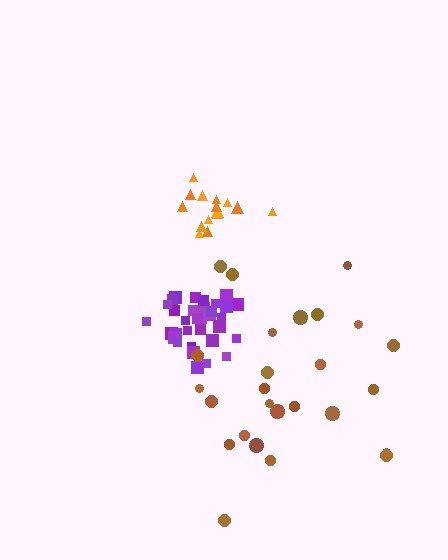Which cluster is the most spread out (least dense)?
Brown.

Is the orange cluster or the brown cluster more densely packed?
Orange.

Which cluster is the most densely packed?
Purple.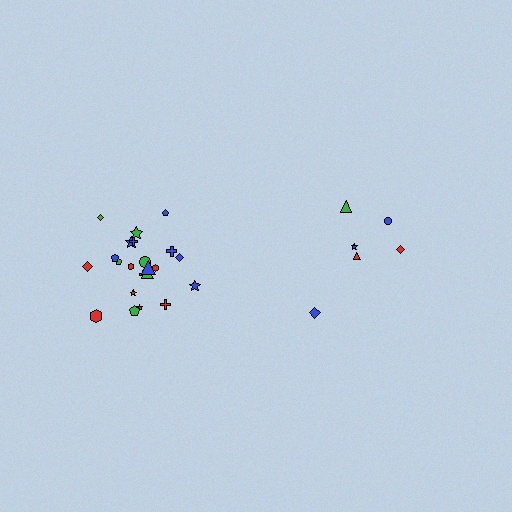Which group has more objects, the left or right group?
The left group.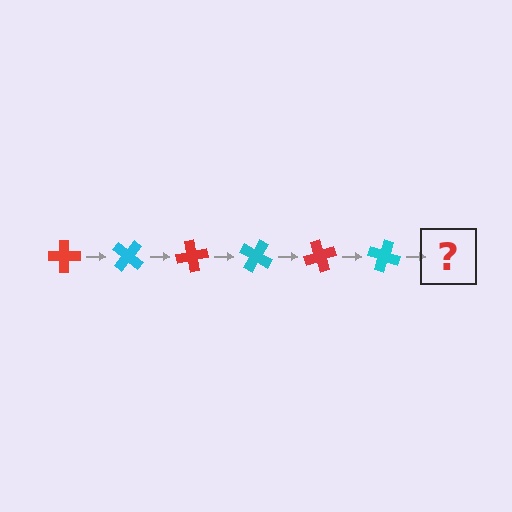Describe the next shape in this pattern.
It should be a red cross, rotated 240 degrees from the start.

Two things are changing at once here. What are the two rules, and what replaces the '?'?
The two rules are that it rotates 40 degrees each step and the color cycles through red and cyan. The '?' should be a red cross, rotated 240 degrees from the start.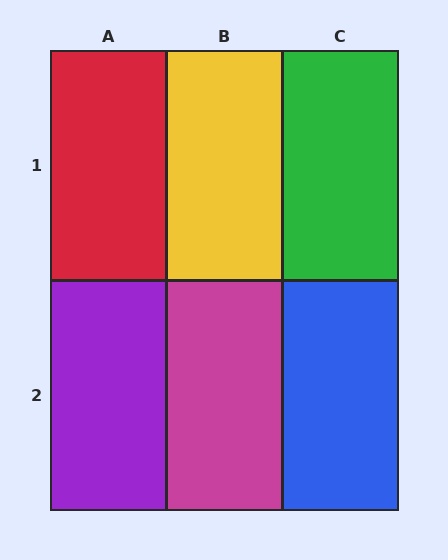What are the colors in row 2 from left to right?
Purple, magenta, blue.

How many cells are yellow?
1 cell is yellow.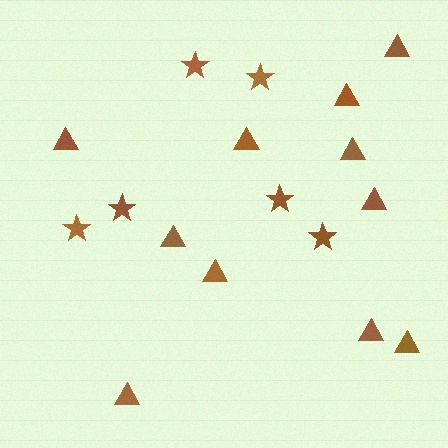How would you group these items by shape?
There are 2 groups: one group of stars (6) and one group of triangles (11).